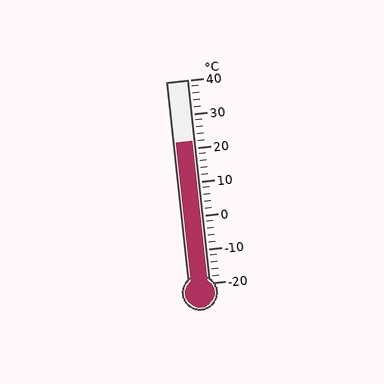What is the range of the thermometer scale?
The thermometer scale ranges from -20°C to 40°C.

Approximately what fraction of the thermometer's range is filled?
The thermometer is filled to approximately 70% of its range.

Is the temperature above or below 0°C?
The temperature is above 0°C.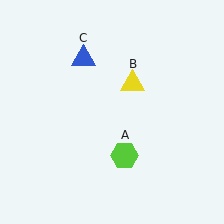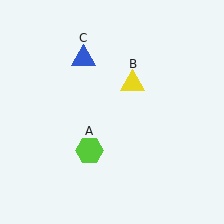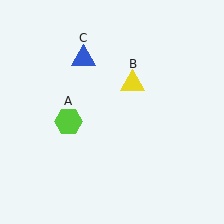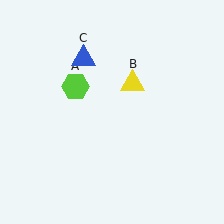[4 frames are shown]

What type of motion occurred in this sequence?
The lime hexagon (object A) rotated clockwise around the center of the scene.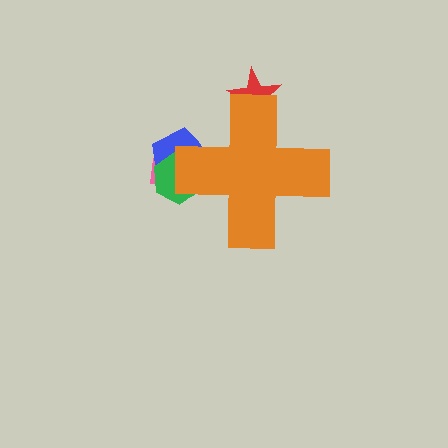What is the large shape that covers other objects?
An orange cross.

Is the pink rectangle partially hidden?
Yes, the pink rectangle is partially hidden behind the orange cross.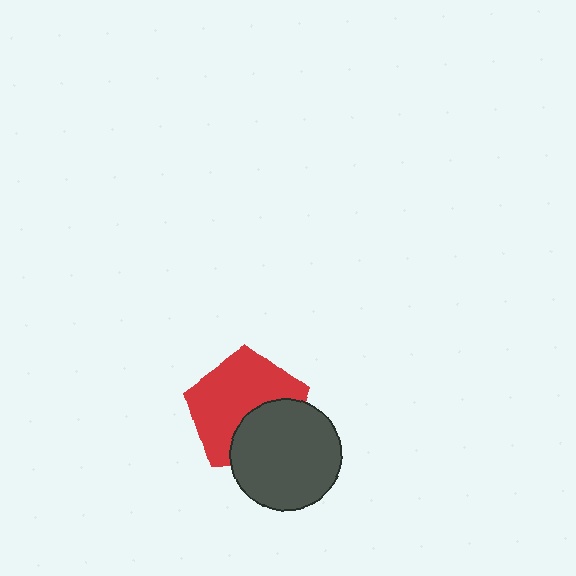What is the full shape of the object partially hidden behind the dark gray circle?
The partially hidden object is a red pentagon.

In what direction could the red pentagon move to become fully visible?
The red pentagon could move up. That would shift it out from behind the dark gray circle entirely.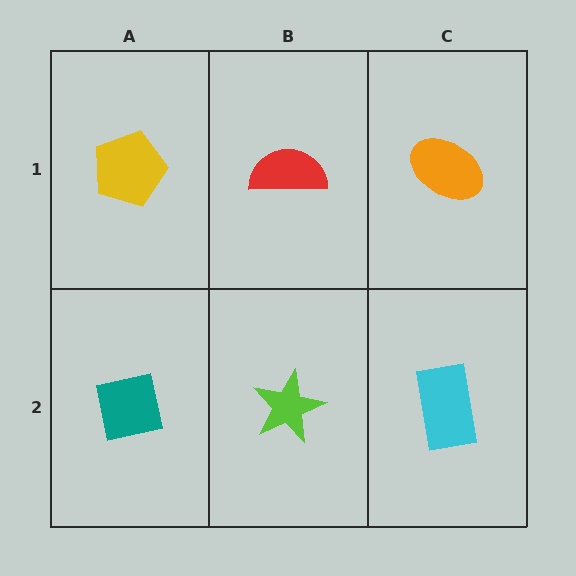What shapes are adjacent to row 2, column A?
A yellow pentagon (row 1, column A), a lime star (row 2, column B).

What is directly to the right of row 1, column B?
An orange ellipse.